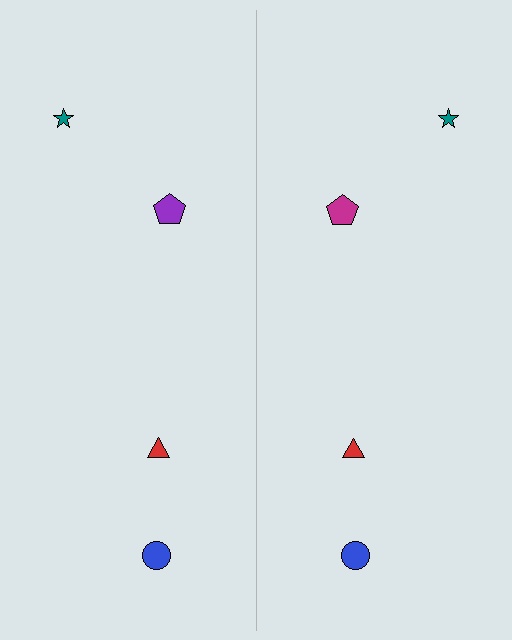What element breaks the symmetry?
The magenta pentagon on the right side breaks the symmetry — its mirror counterpart is purple.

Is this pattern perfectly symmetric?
No, the pattern is not perfectly symmetric. The magenta pentagon on the right side breaks the symmetry — its mirror counterpart is purple.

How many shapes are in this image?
There are 8 shapes in this image.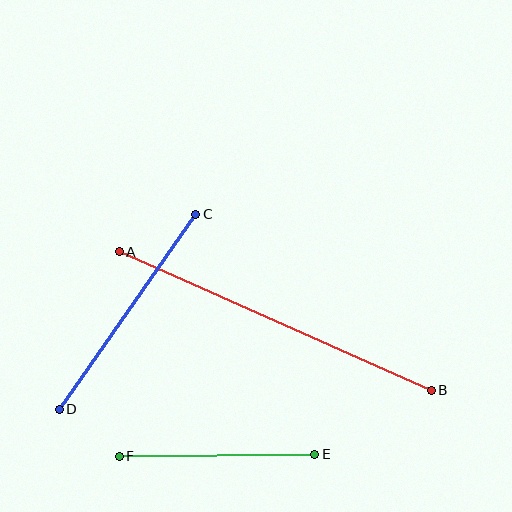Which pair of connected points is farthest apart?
Points A and B are farthest apart.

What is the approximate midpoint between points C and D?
The midpoint is at approximately (128, 312) pixels.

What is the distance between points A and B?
The distance is approximately 341 pixels.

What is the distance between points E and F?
The distance is approximately 196 pixels.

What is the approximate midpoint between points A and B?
The midpoint is at approximately (275, 321) pixels.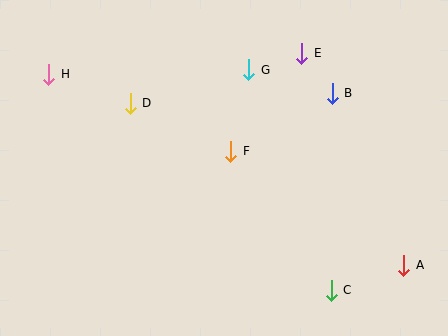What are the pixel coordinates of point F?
Point F is at (231, 151).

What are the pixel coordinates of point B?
Point B is at (332, 93).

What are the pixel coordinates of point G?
Point G is at (249, 70).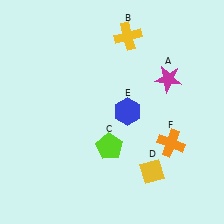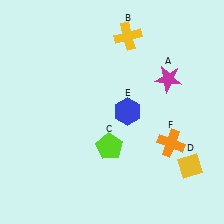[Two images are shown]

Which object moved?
The yellow diamond (D) moved right.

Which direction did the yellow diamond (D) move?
The yellow diamond (D) moved right.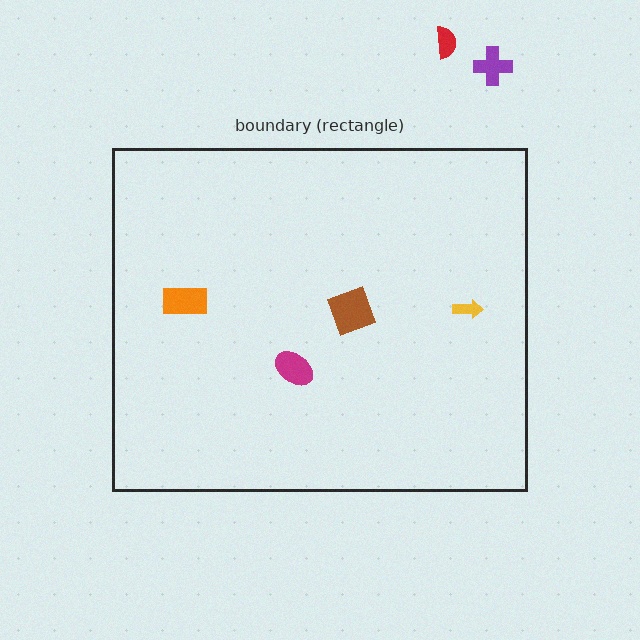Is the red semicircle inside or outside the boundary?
Outside.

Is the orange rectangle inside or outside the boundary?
Inside.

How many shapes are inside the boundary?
4 inside, 2 outside.